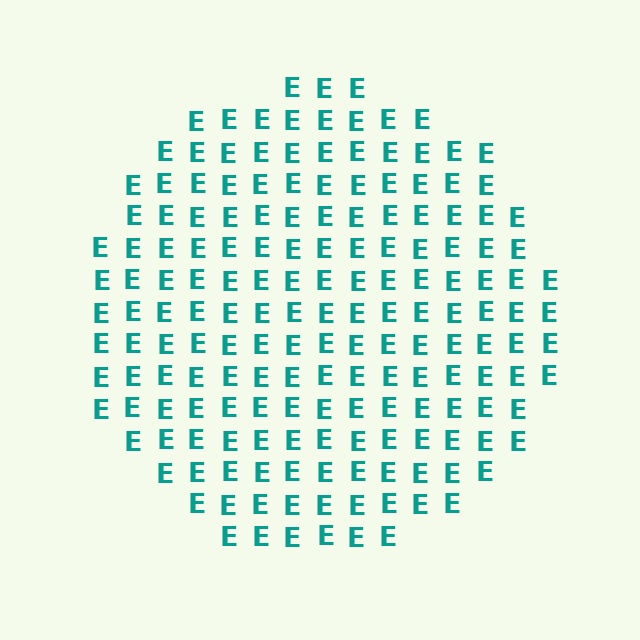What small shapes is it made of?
It is made of small letter E's.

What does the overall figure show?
The overall figure shows a circle.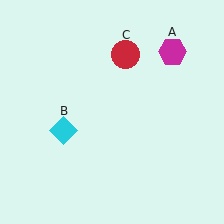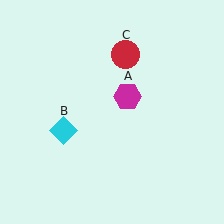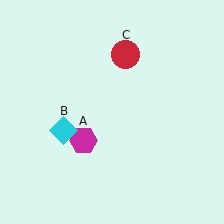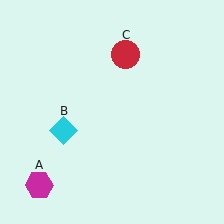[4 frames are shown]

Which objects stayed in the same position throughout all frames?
Cyan diamond (object B) and red circle (object C) remained stationary.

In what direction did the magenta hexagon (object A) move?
The magenta hexagon (object A) moved down and to the left.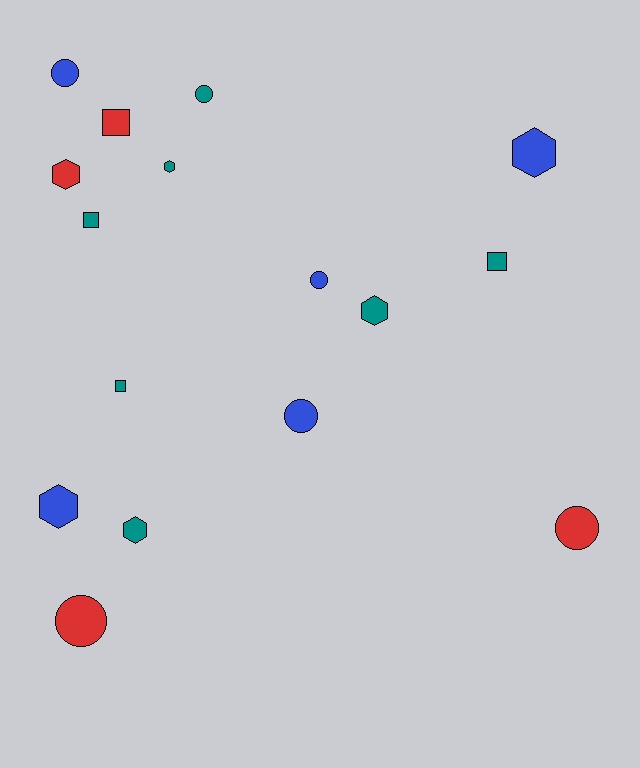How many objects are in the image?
There are 16 objects.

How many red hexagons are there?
There is 1 red hexagon.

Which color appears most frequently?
Teal, with 7 objects.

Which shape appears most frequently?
Circle, with 6 objects.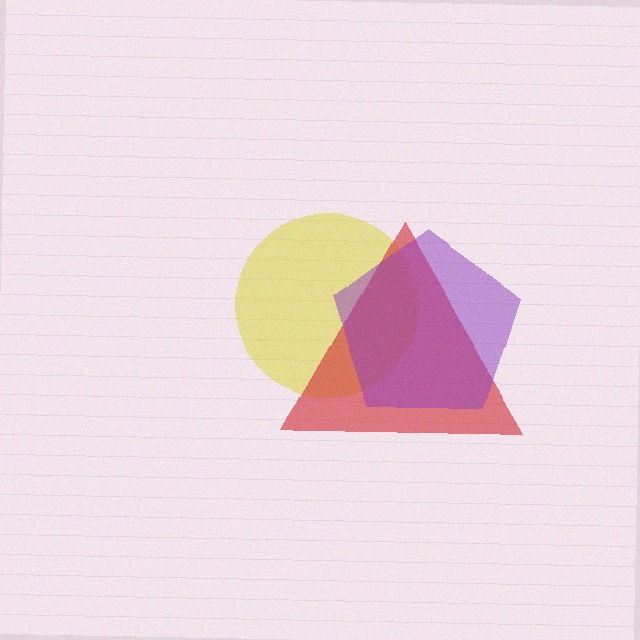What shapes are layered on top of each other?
The layered shapes are: a yellow circle, a red triangle, a purple pentagon.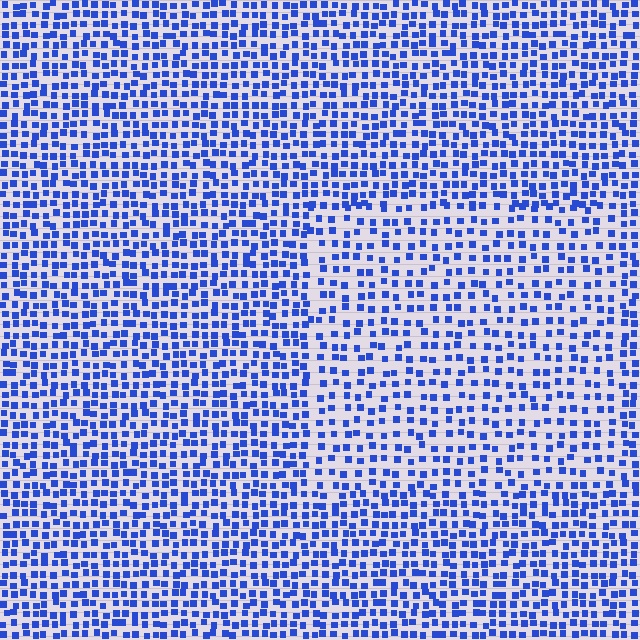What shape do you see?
I see a rectangle.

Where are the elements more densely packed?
The elements are more densely packed outside the rectangle boundary.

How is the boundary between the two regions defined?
The boundary is defined by a change in element density (approximately 1.6x ratio). All elements are the same color, size, and shape.